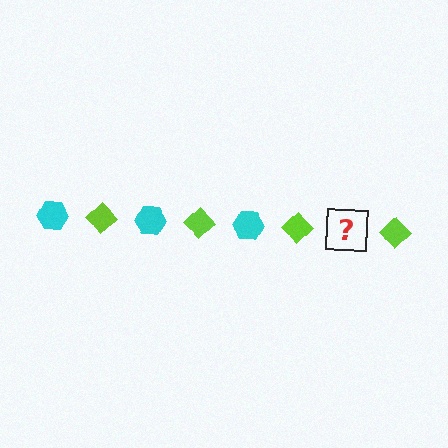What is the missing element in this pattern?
The missing element is a cyan hexagon.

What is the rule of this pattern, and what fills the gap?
The rule is that the pattern alternates between cyan hexagon and lime diamond. The gap should be filled with a cyan hexagon.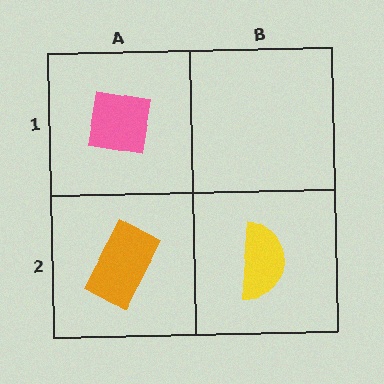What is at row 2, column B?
A yellow semicircle.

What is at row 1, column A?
A pink square.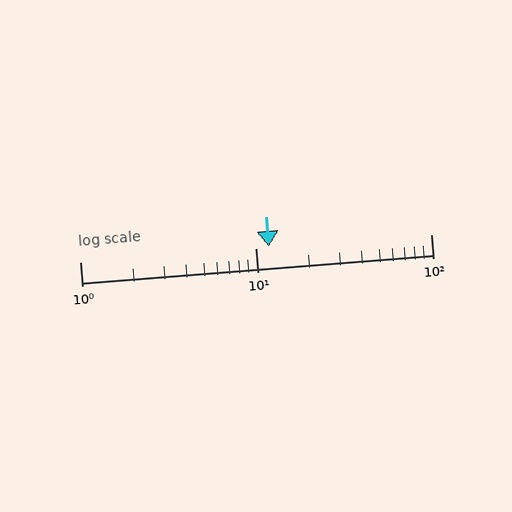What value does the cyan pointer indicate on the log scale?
The pointer indicates approximately 12.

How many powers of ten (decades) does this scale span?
The scale spans 2 decades, from 1 to 100.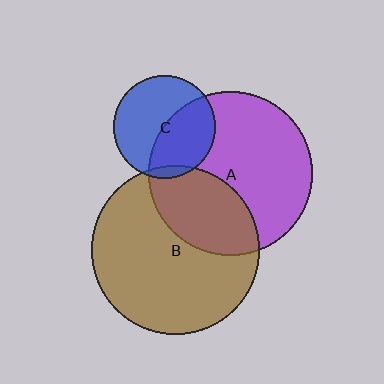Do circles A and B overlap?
Yes.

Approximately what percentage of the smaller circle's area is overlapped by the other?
Approximately 35%.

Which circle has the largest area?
Circle B (brown).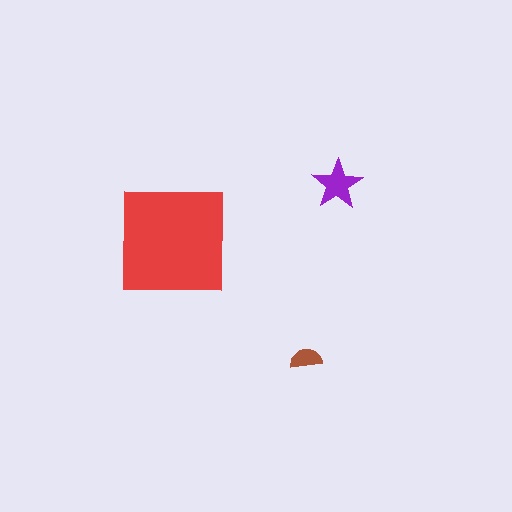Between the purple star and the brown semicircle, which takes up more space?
The purple star.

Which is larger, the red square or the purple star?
The red square.